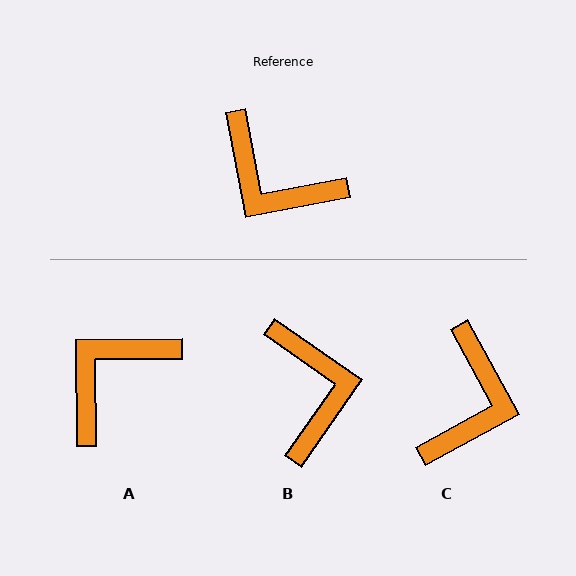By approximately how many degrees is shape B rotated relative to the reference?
Approximately 134 degrees counter-clockwise.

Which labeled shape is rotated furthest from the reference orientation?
B, about 134 degrees away.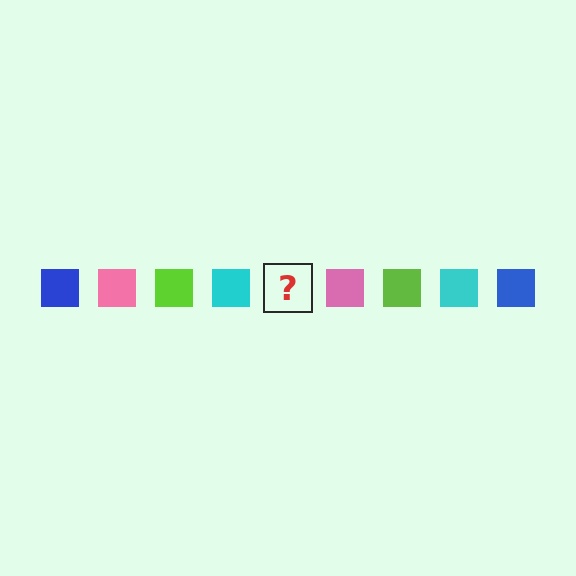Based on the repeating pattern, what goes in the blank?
The blank should be a blue square.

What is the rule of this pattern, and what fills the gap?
The rule is that the pattern cycles through blue, pink, lime, cyan squares. The gap should be filled with a blue square.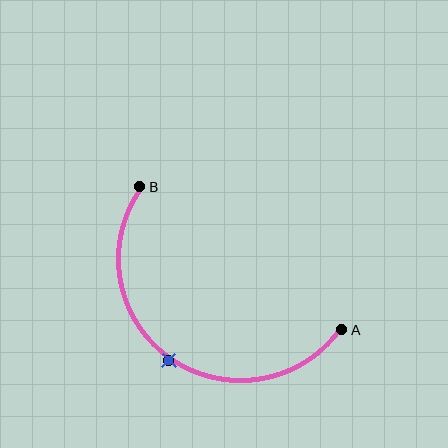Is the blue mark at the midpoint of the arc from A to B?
Yes. The blue mark lies on the arc at equal arc-length from both A and B — it is the arc midpoint.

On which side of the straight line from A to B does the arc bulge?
The arc bulges below and to the left of the straight line connecting A and B.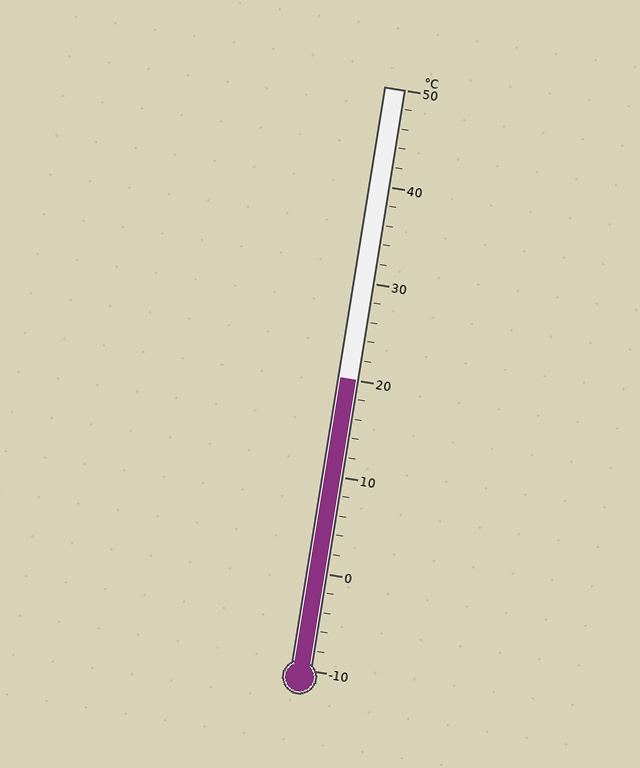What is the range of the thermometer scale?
The thermometer scale ranges from -10°C to 50°C.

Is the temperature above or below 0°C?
The temperature is above 0°C.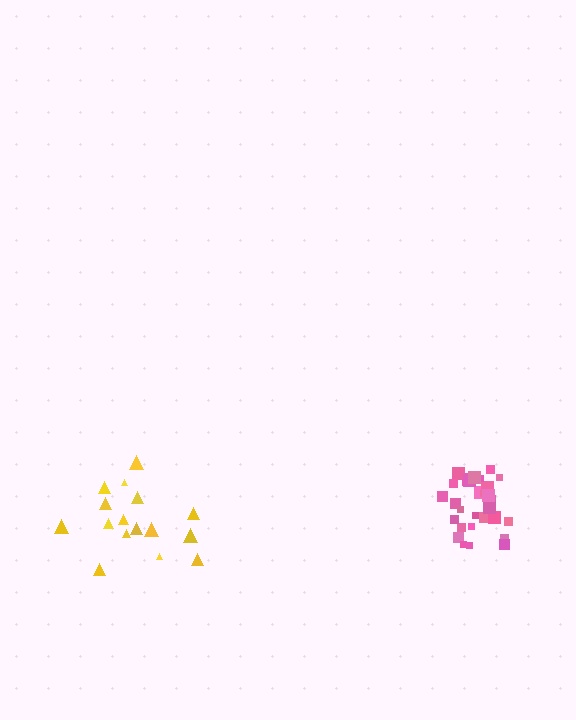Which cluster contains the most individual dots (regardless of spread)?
Pink (29).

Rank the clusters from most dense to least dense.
pink, yellow.